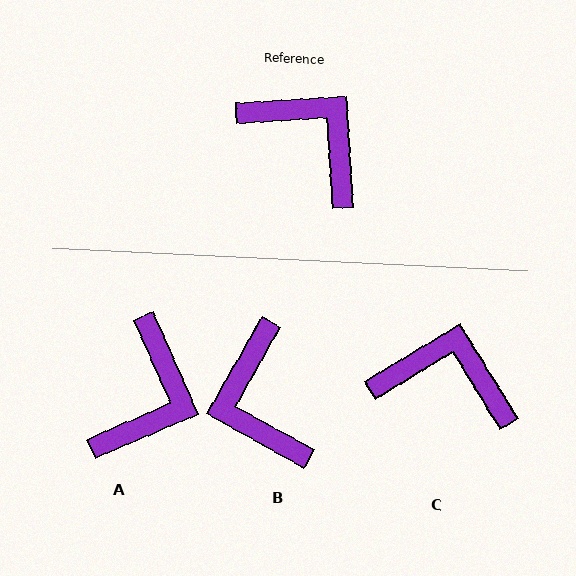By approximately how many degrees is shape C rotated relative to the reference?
Approximately 28 degrees counter-clockwise.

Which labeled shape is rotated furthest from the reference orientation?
B, about 147 degrees away.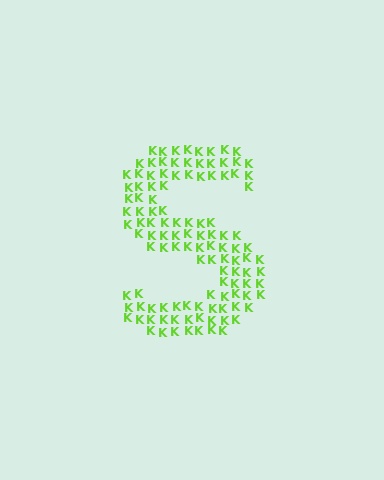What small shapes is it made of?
It is made of small letter K's.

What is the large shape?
The large shape is the letter S.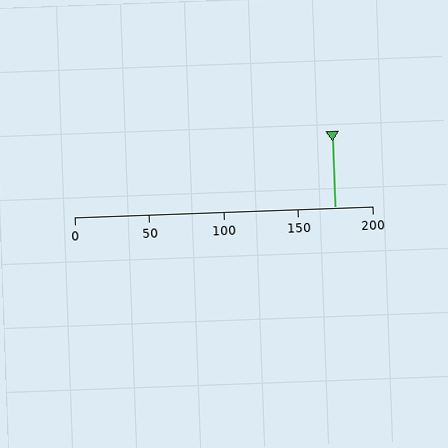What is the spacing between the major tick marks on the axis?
The major ticks are spaced 50 apart.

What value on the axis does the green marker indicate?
The marker indicates approximately 175.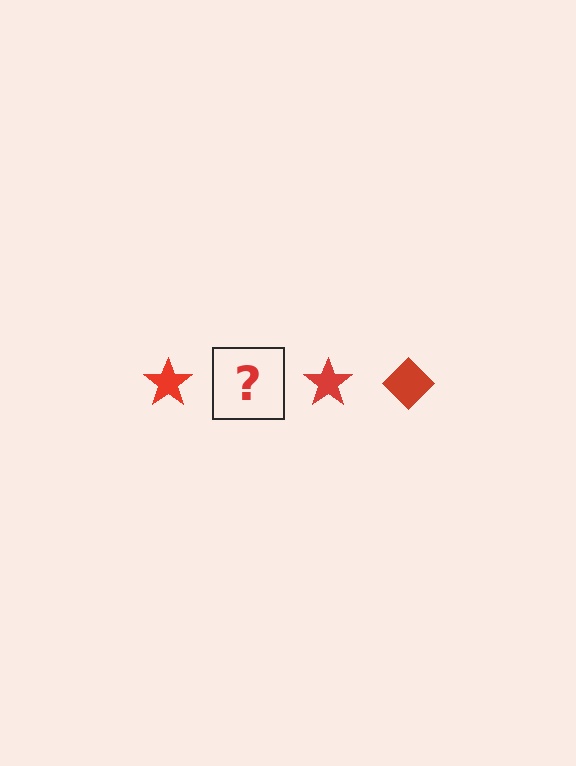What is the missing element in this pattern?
The missing element is a red diamond.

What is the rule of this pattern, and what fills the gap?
The rule is that the pattern cycles through star, diamond shapes in red. The gap should be filled with a red diamond.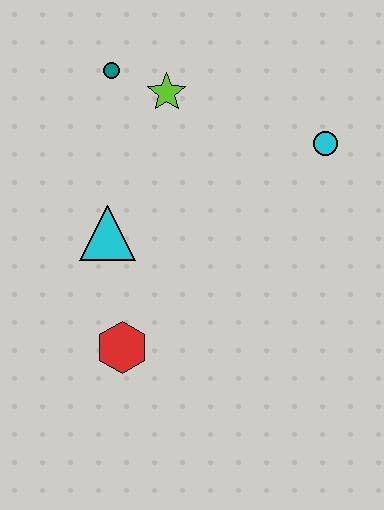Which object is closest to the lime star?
The teal circle is closest to the lime star.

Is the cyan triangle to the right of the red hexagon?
No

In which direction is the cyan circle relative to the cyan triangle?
The cyan circle is to the right of the cyan triangle.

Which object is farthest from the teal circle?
The red hexagon is farthest from the teal circle.